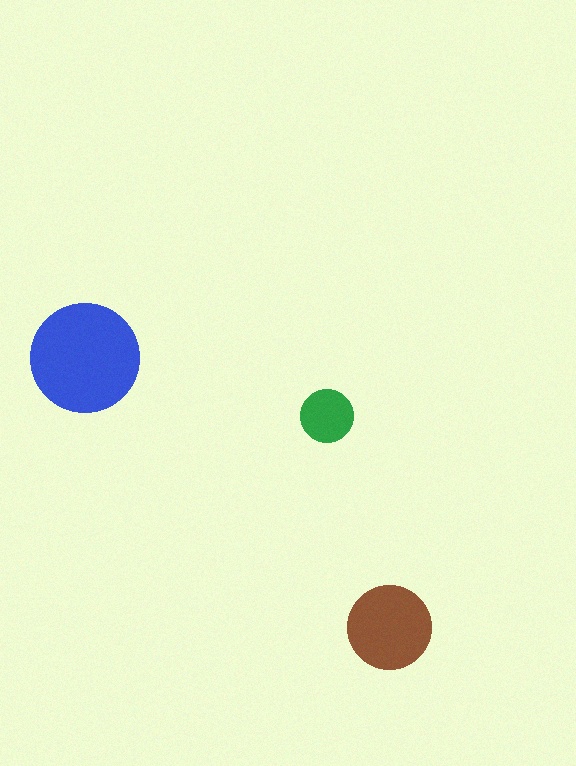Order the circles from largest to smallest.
the blue one, the brown one, the green one.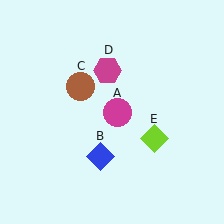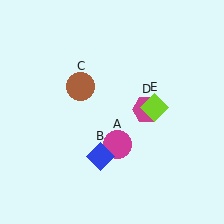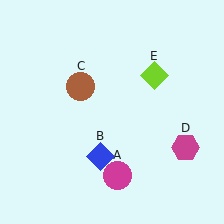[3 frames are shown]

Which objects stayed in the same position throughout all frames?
Blue diamond (object B) and brown circle (object C) remained stationary.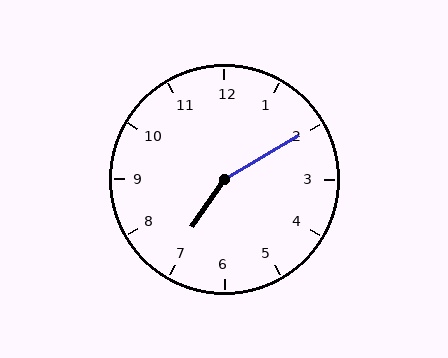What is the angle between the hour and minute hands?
Approximately 155 degrees.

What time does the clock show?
7:10.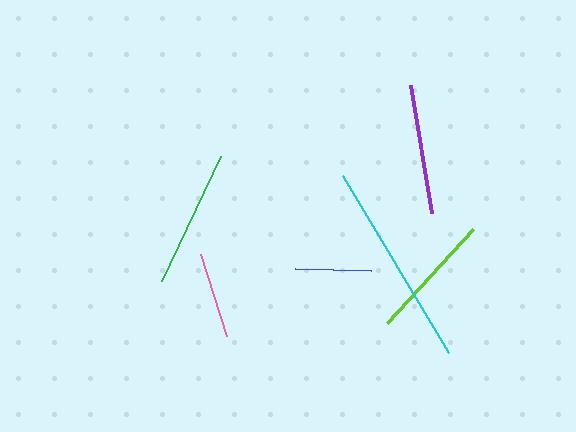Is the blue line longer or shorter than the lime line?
The lime line is longer than the blue line.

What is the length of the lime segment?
The lime segment is approximately 127 pixels long.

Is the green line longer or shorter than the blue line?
The green line is longer than the blue line.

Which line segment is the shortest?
The blue line is the shortest at approximately 76 pixels.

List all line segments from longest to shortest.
From longest to shortest: cyan, green, purple, lime, pink, blue.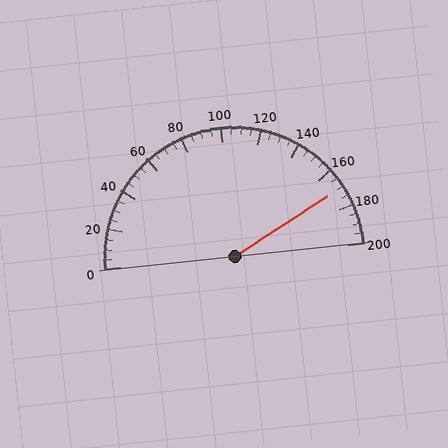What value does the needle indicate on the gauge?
The needle indicates approximately 170.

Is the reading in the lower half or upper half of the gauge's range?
The reading is in the upper half of the range (0 to 200).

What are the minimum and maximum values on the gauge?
The gauge ranges from 0 to 200.